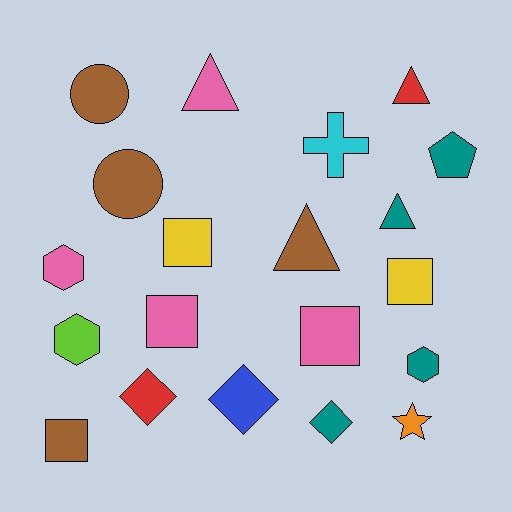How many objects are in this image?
There are 20 objects.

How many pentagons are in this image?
There is 1 pentagon.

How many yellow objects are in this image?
There are 2 yellow objects.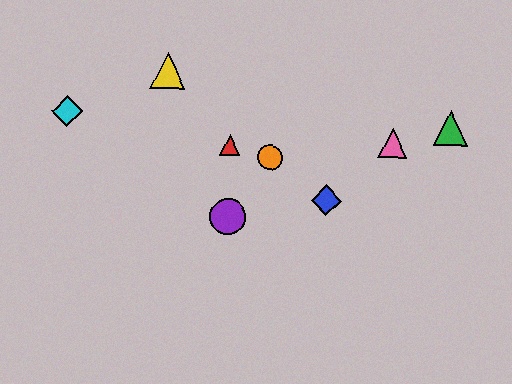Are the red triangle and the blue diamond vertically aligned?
No, the red triangle is at x≈230 and the blue diamond is at x≈326.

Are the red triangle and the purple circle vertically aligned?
Yes, both are at x≈230.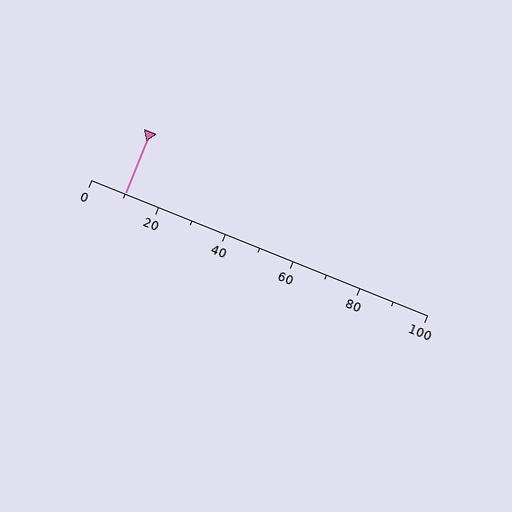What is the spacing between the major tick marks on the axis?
The major ticks are spaced 20 apart.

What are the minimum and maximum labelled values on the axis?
The axis runs from 0 to 100.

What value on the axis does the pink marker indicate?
The marker indicates approximately 10.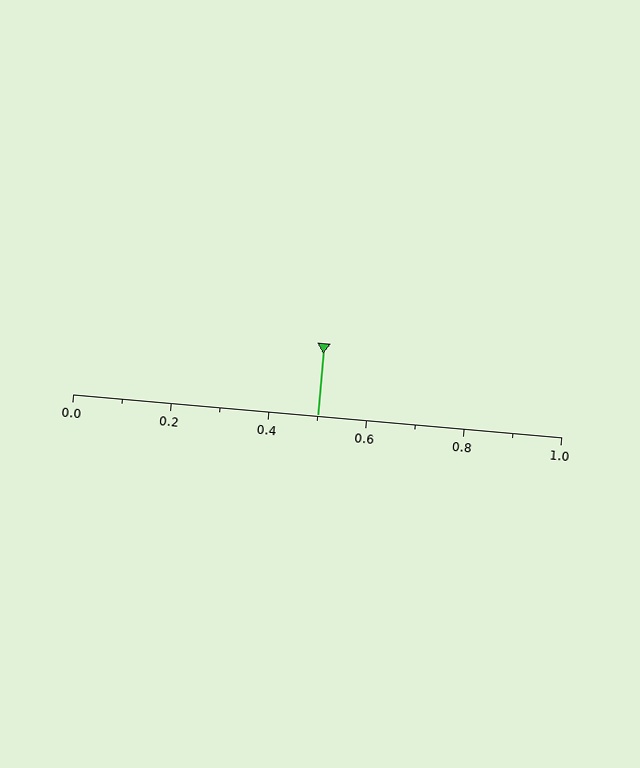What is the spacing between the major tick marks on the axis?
The major ticks are spaced 0.2 apart.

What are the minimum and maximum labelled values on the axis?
The axis runs from 0.0 to 1.0.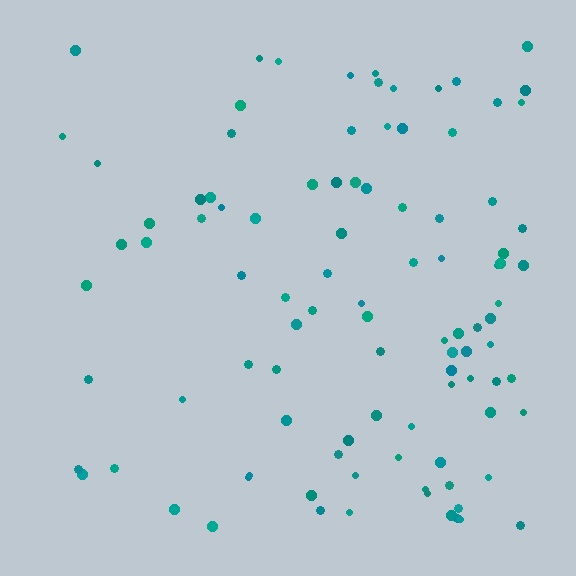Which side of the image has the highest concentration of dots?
The right.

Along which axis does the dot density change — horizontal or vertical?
Horizontal.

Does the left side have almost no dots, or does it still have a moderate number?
Still a moderate number, just noticeably fewer than the right.